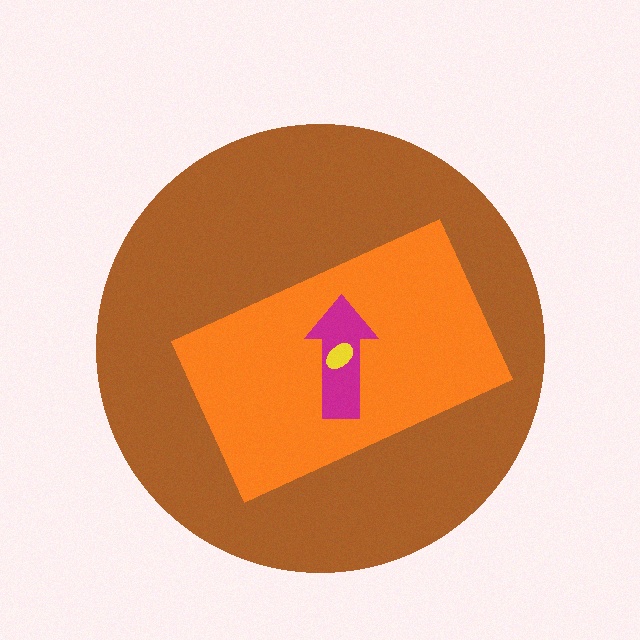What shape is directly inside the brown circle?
The orange rectangle.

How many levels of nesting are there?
4.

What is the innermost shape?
The yellow ellipse.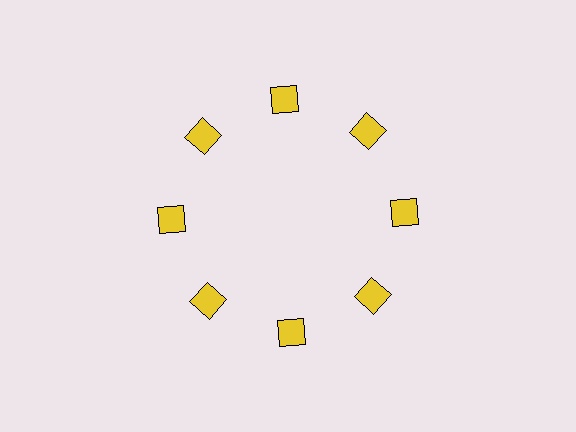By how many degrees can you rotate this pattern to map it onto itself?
The pattern maps onto itself every 45 degrees of rotation.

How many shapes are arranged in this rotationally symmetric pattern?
There are 8 shapes, arranged in 8 groups of 1.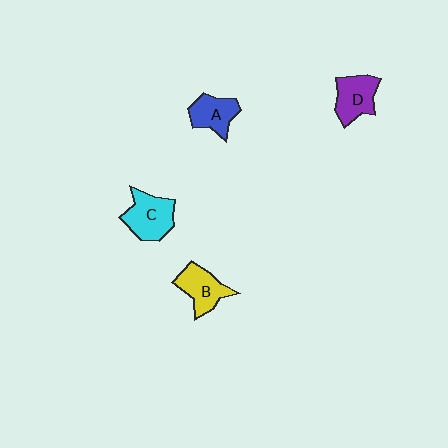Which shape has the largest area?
Shape C (cyan).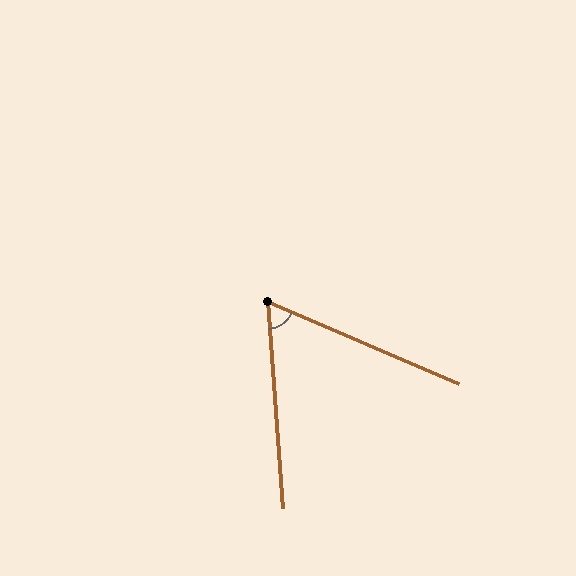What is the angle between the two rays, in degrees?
Approximately 63 degrees.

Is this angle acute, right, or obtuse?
It is acute.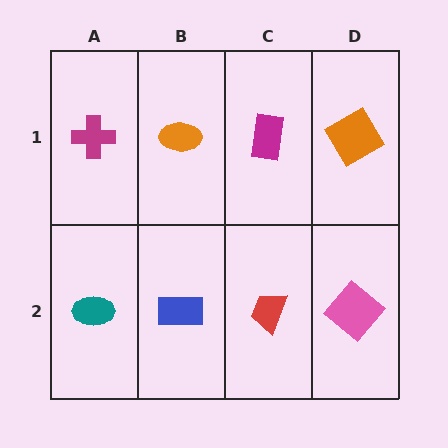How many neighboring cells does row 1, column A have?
2.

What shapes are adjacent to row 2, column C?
A magenta rectangle (row 1, column C), a blue rectangle (row 2, column B), a pink diamond (row 2, column D).